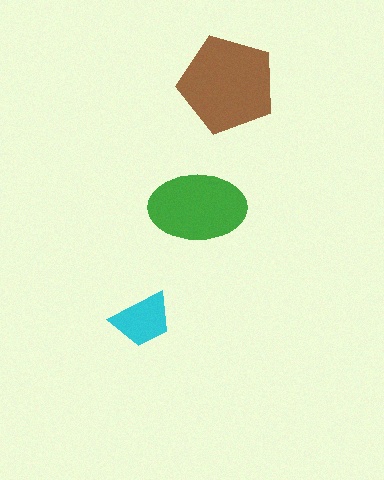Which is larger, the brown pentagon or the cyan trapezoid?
The brown pentagon.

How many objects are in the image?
There are 3 objects in the image.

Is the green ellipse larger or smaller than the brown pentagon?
Smaller.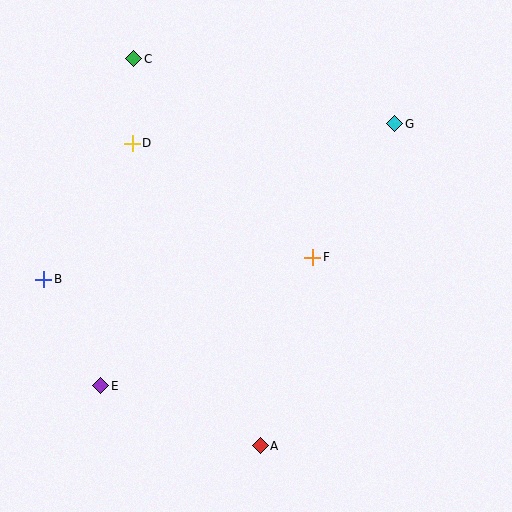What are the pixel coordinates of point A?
Point A is at (260, 446).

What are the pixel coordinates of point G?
Point G is at (395, 124).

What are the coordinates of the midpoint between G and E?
The midpoint between G and E is at (248, 255).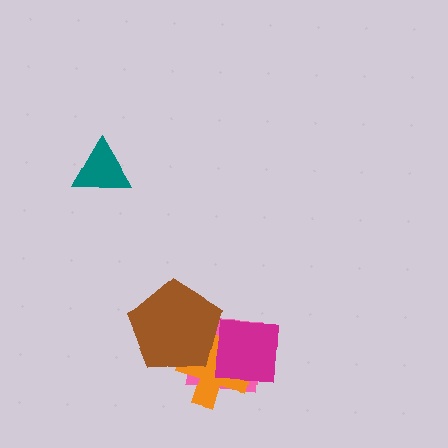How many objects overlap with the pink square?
3 objects overlap with the pink square.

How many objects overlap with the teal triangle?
0 objects overlap with the teal triangle.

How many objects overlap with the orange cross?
3 objects overlap with the orange cross.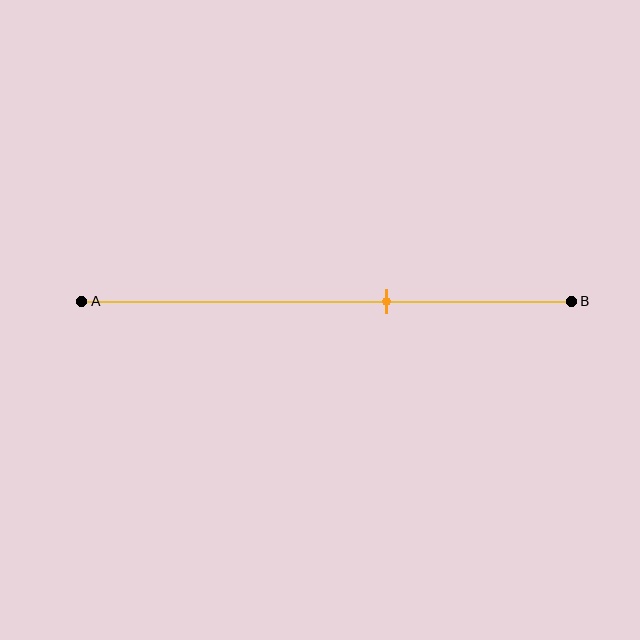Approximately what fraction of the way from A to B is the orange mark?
The orange mark is approximately 60% of the way from A to B.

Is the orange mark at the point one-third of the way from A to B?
No, the mark is at about 60% from A, not at the 33% one-third point.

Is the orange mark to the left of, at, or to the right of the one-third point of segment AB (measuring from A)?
The orange mark is to the right of the one-third point of segment AB.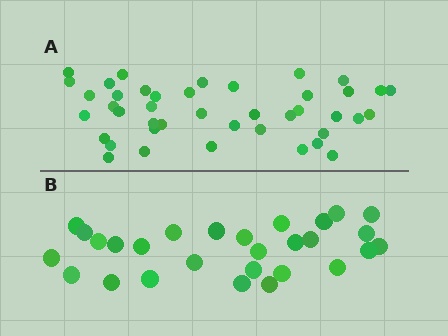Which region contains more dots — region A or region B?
Region A (the top region) has more dots.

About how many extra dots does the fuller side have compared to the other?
Region A has approximately 15 more dots than region B.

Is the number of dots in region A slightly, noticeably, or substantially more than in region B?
Region A has substantially more. The ratio is roughly 1.5 to 1.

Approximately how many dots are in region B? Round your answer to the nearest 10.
About 30 dots. (The exact count is 28, which rounds to 30.)